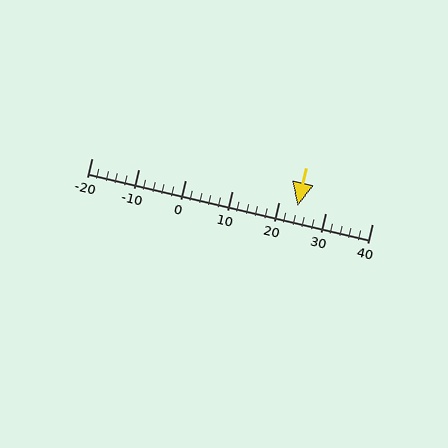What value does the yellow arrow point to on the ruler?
The yellow arrow points to approximately 24.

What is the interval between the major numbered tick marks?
The major tick marks are spaced 10 units apart.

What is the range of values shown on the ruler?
The ruler shows values from -20 to 40.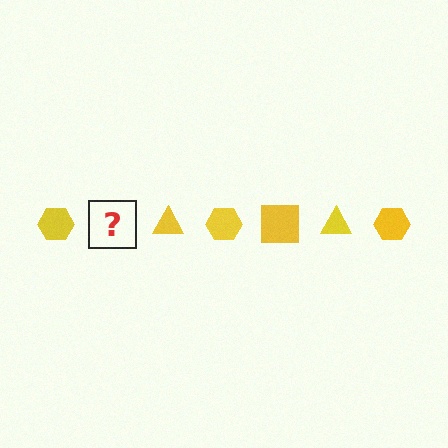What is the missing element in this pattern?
The missing element is a yellow square.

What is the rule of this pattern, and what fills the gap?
The rule is that the pattern cycles through hexagon, square, triangle shapes in yellow. The gap should be filled with a yellow square.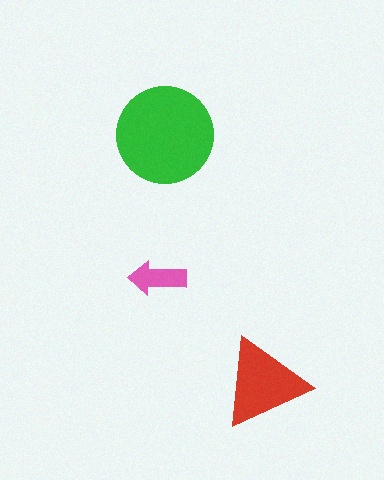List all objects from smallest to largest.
The pink arrow, the red triangle, the green circle.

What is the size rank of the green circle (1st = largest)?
1st.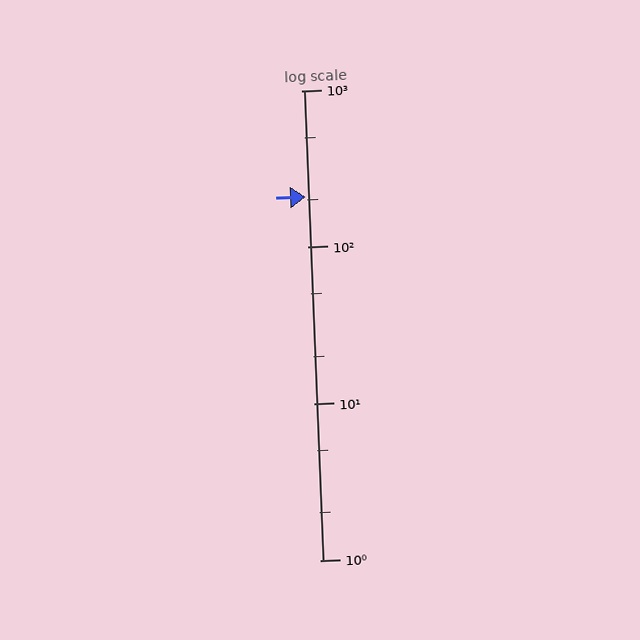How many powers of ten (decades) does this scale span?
The scale spans 3 decades, from 1 to 1000.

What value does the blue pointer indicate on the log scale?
The pointer indicates approximately 210.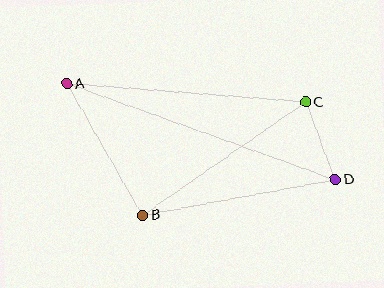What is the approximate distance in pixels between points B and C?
The distance between B and C is approximately 198 pixels.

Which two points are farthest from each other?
Points A and D are farthest from each other.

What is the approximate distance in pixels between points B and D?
The distance between B and D is approximately 196 pixels.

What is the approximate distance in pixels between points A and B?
The distance between A and B is approximately 152 pixels.